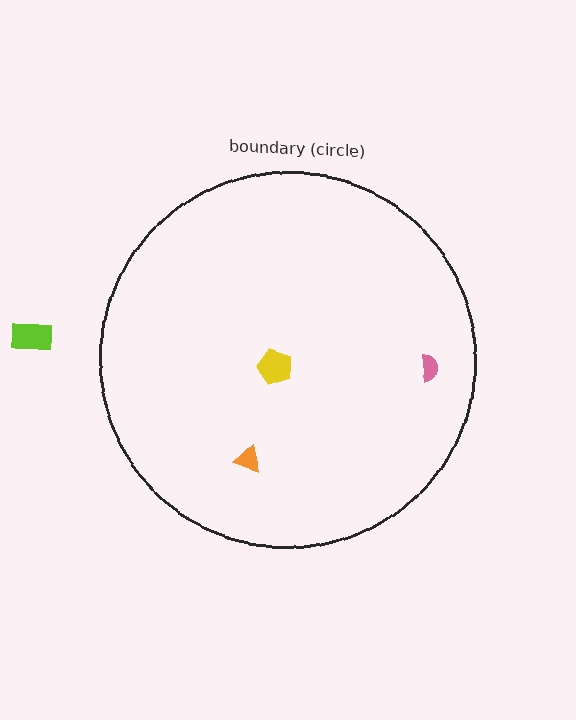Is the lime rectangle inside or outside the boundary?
Outside.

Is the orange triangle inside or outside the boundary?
Inside.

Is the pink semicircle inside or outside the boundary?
Inside.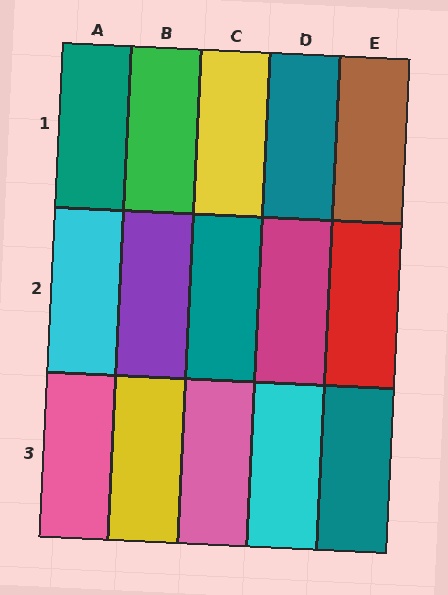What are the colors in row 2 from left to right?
Cyan, purple, teal, magenta, red.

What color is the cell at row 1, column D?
Teal.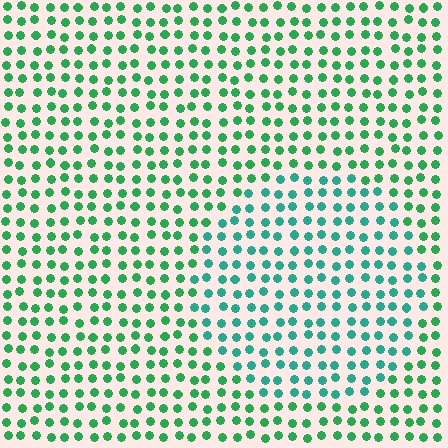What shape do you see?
I see a circle.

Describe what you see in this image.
The image is filled with small green elements in a uniform arrangement. A circle-shaped region is visible where the elements are tinted to a slightly different hue, forming a subtle color boundary.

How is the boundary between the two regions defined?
The boundary is defined purely by a slight shift in hue (about 28 degrees). Spacing, size, and orientation are identical on both sides.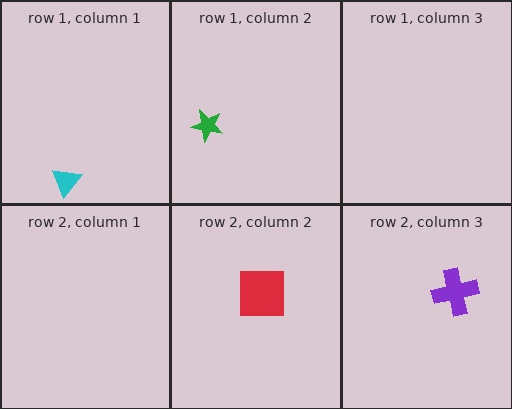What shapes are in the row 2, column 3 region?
The purple cross.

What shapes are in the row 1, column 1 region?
The cyan triangle.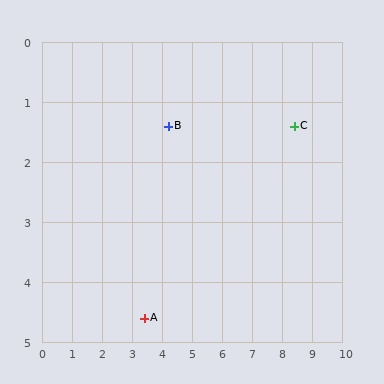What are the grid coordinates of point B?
Point B is at approximately (4.2, 1.4).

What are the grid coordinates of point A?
Point A is at approximately (3.4, 4.6).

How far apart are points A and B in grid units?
Points A and B are about 3.3 grid units apart.